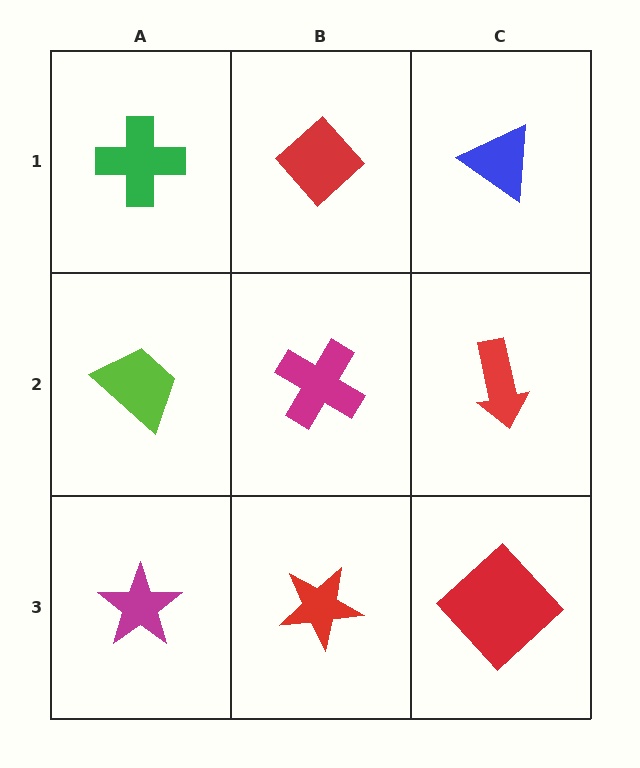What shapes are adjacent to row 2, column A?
A green cross (row 1, column A), a magenta star (row 3, column A), a magenta cross (row 2, column B).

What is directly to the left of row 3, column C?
A red star.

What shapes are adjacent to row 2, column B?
A red diamond (row 1, column B), a red star (row 3, column B), a lime trapezoid (row 2, column A), a red arrow (row 2, column C).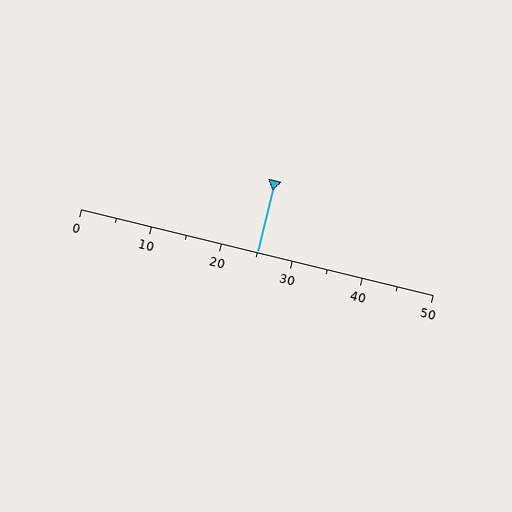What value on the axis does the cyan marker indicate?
The marker indicates approximately 25.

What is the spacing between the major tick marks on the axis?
The major ticks are spaced 10 apart.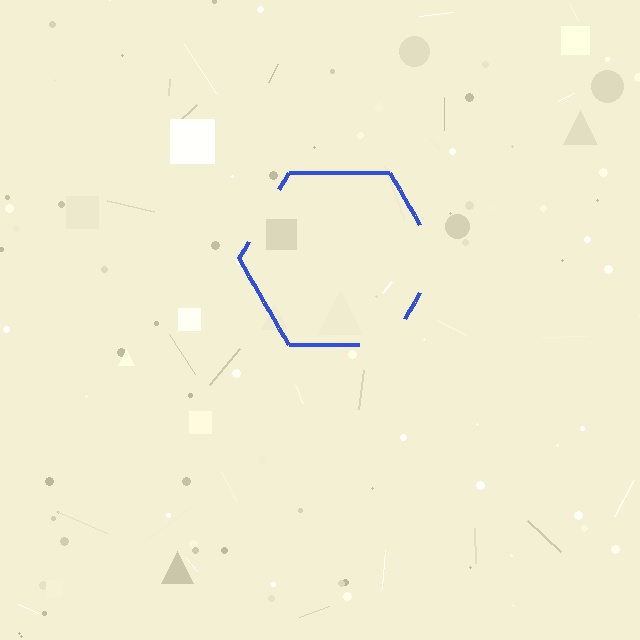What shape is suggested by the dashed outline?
The dashed outline suggests a hexagon.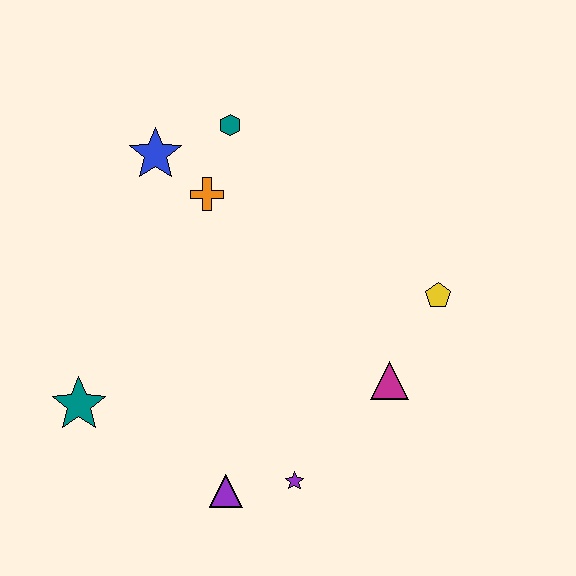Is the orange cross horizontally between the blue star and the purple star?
Yes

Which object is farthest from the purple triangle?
The teal hexagon is farthest from the purple triangle.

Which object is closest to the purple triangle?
The purple star is closest to the purple triangle.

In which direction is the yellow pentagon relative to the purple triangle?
The yellow pentagon is to the right of the purple triangle.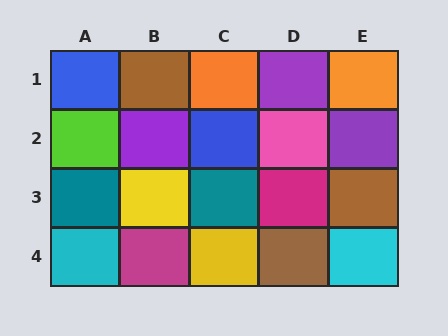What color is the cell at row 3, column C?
Teal.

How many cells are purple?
3 cells are purple.